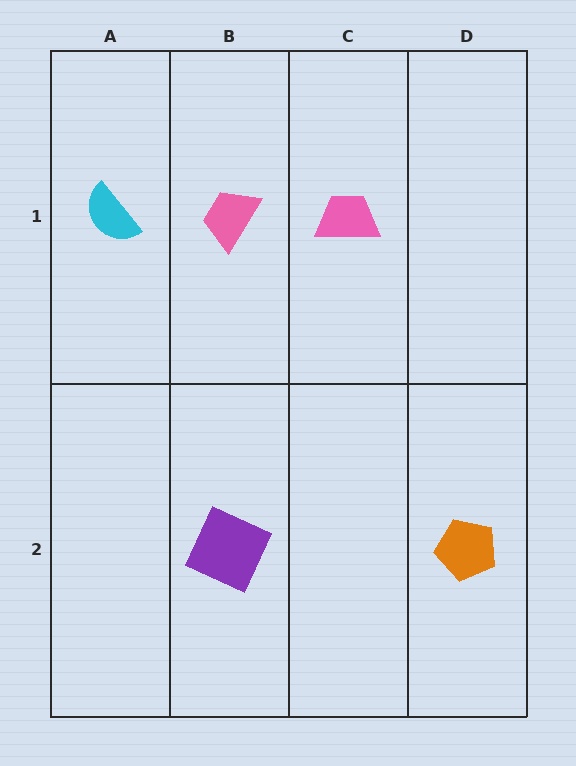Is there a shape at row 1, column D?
No, that cell is empty.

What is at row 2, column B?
A purple square.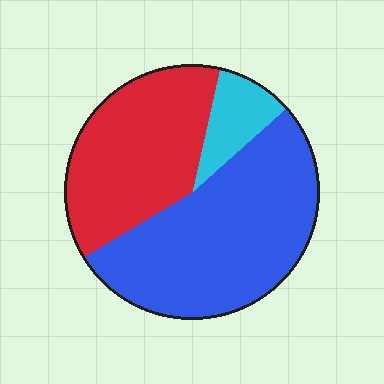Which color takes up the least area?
Cyan, at roughly 10%.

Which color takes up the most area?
Blue, at roughly 55%.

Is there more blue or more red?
Blue.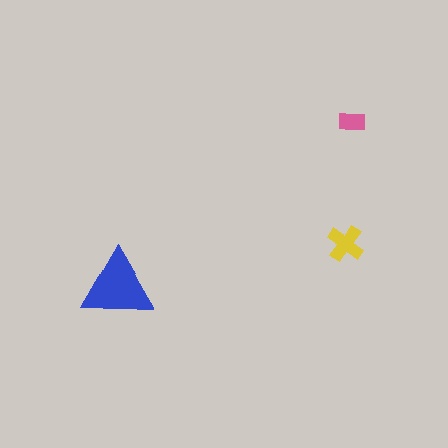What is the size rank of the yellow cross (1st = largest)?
2nd.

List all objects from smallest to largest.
The pink rectangle, the yellow cross, the blue triangle.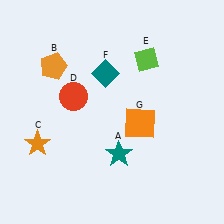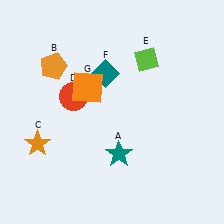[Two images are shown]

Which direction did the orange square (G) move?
The orange square (G) moved left.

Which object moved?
The orange square (G) moved left.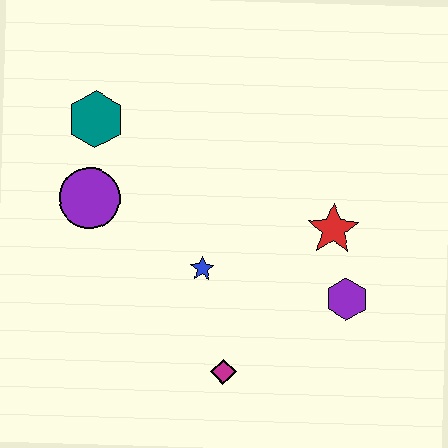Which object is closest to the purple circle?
The teal hexagon is closest to the purple circle.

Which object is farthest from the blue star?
The teal hexagon is farthest from the blue star.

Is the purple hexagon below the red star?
Yes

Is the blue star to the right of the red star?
No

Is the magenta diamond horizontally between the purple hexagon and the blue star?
Yes